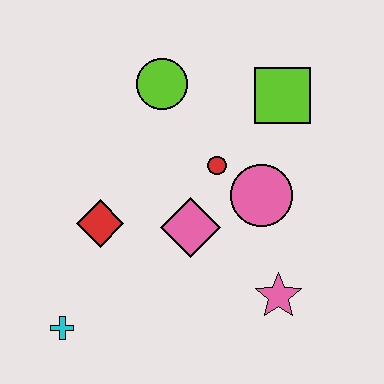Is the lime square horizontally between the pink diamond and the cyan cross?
No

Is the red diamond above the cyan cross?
Yes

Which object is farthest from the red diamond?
The lime square is farthest from the red diamond.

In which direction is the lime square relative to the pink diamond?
The lime square is above the pink diamond.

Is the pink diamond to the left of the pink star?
Yes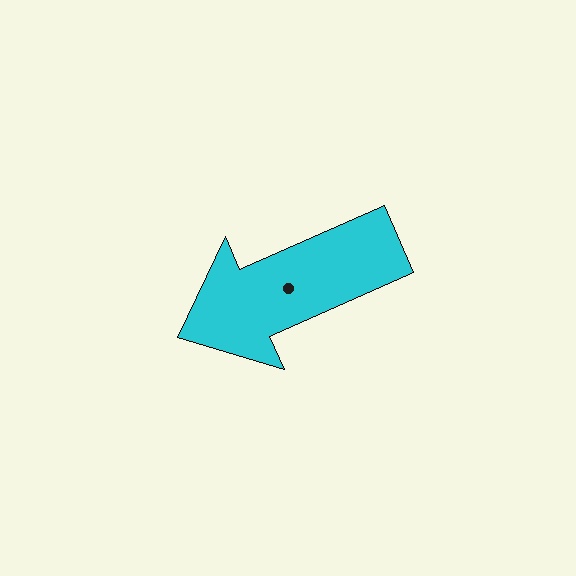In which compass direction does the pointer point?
Southwest.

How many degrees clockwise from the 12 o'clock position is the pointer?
Approximately 246 degrees.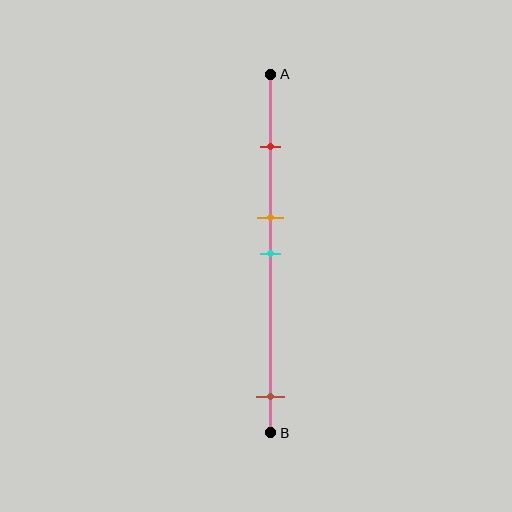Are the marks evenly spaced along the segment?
No, the marks are not evenly spaced.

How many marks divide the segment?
There are 4 marks dividing the segment.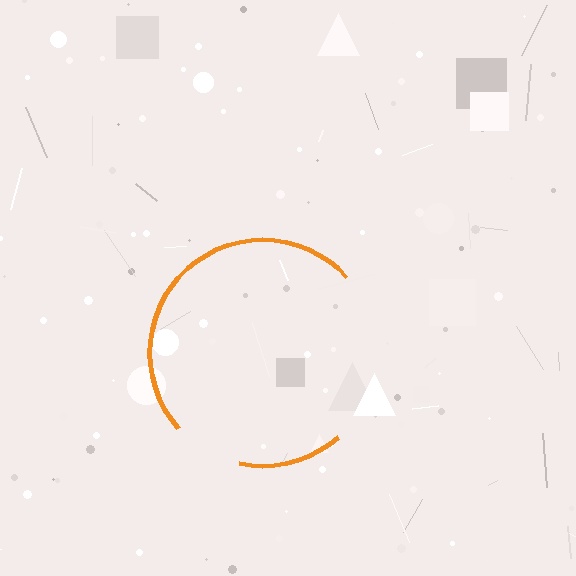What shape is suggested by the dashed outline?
The dashed outline suggests a circle.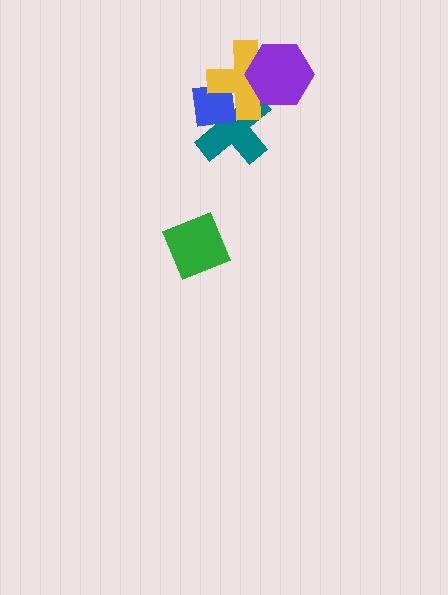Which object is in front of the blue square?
The yellow cross is in front of the blue square.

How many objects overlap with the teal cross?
2 objects overlap with the teal cross.